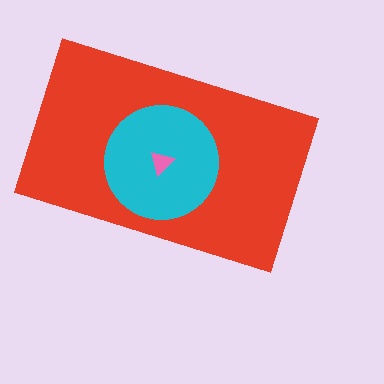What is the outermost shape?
The red rectangle.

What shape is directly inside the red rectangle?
The cyan circle.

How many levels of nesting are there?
3.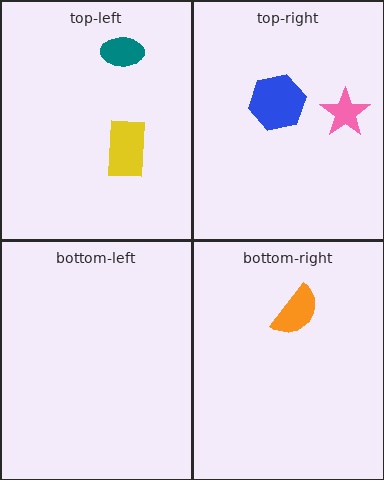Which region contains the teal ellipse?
The top-left region.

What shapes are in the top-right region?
The pink star, the blue hexagon.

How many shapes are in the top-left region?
2.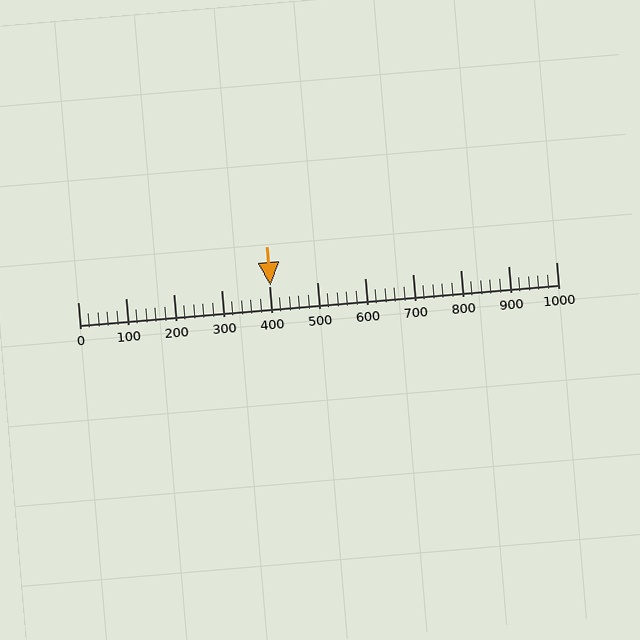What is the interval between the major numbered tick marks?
The major tick marks are spaced 100 units apart.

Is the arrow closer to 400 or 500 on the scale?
The arrow is closer to 400.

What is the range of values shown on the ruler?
The ruler shows values from 0 to 1000.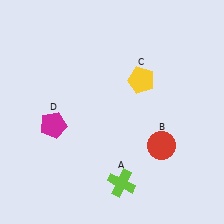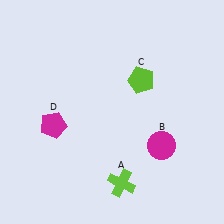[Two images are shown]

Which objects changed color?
B changed from red to magenta. C changed from yellow to lime.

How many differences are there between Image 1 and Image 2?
There are 2 differences between the two images.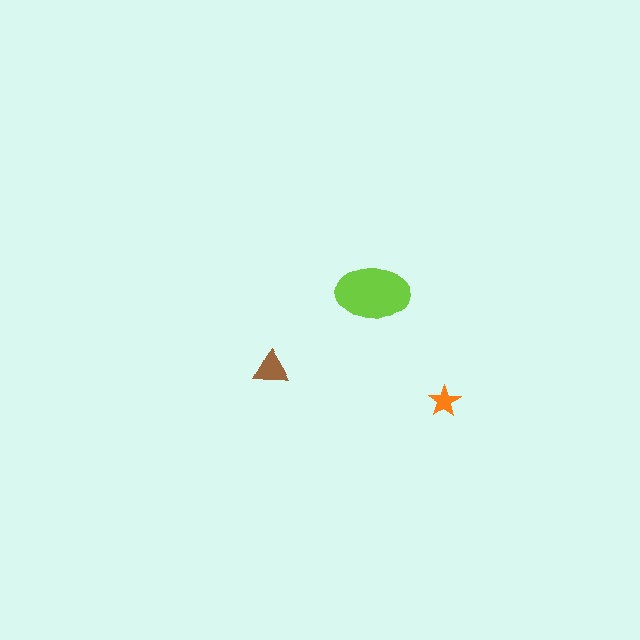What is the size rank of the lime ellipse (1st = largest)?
1st.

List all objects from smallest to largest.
The orange star, the brown triangle, the lime ellipse.